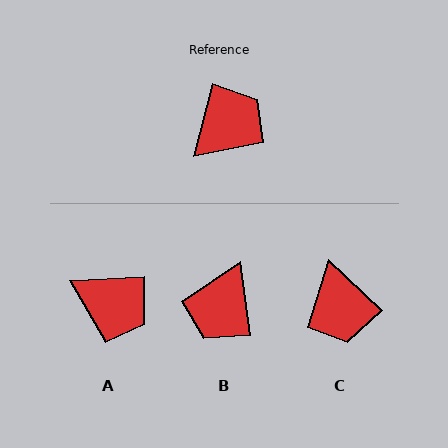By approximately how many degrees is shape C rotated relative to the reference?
Approximately 118 degrees clockwise.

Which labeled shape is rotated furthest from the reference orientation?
B, about 157 degrees away.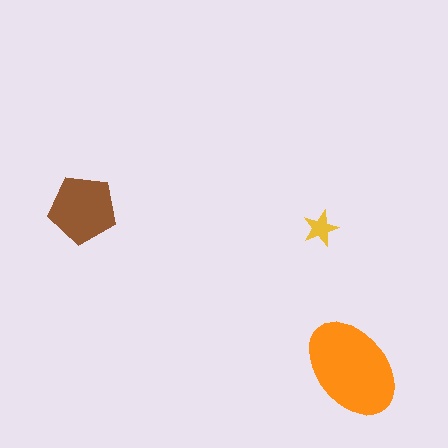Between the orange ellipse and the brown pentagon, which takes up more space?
The orange ellipse.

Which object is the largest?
The orange ellipse.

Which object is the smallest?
The yellow star.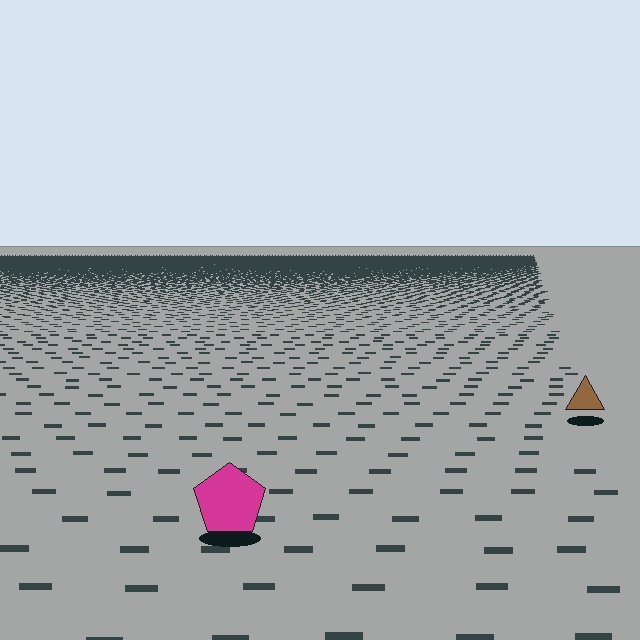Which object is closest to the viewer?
The magenta pentagon is closest. The texture marks near it are larger and more spread out.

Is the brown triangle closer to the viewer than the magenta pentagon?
No. The magenta pentagon is closer — you can tell from the texture gradient: the ground texture is coarser near it.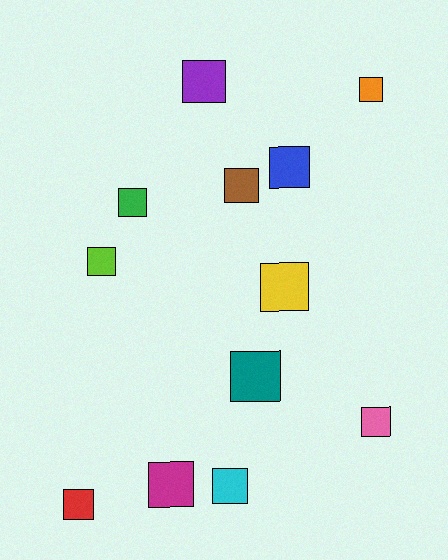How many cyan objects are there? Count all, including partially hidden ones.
There is 1 cyan object.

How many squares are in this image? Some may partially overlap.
There are 12 squares.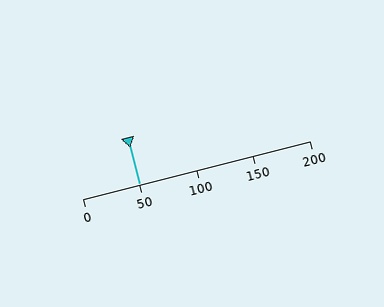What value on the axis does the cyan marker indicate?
The marker indicates approximately 50.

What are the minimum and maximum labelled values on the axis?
The axis runs from 0 to 200.